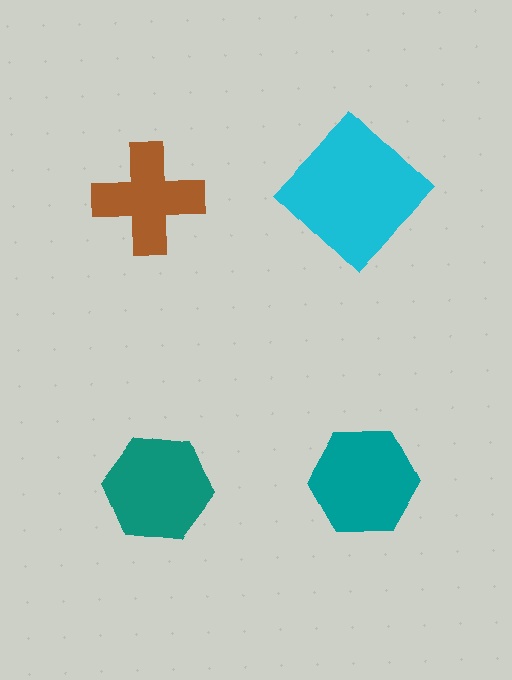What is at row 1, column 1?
A brown cross.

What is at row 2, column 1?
A teal hexagon.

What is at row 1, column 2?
A cyan diamond.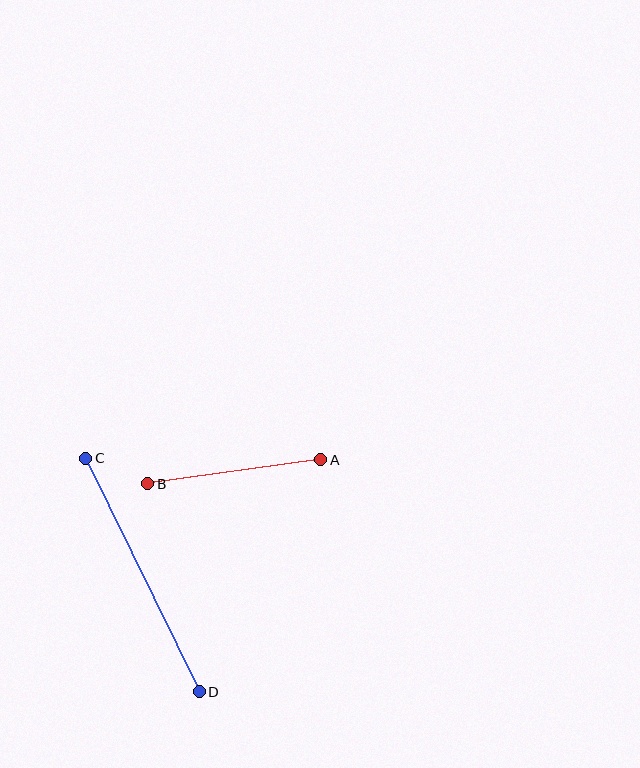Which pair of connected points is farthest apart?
Points C and D are farthest apart.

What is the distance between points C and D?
The distance is approximately 260 pixels.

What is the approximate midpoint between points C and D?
The midpoint is at approximately (143, 575) pixels.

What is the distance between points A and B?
The distance is approximately 175 pixels.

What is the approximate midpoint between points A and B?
The midpoint is at approximately (234, 472) pixels.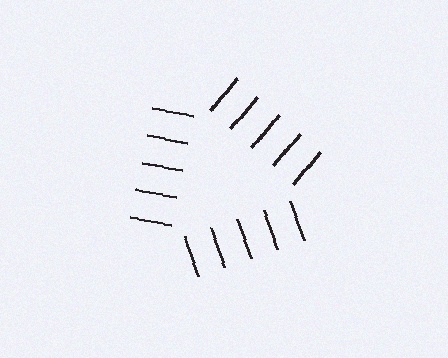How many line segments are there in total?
15 — 5 along each of the 3 edges.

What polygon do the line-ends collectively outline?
An illusory triangle — the line segments terminate on its edges but no continuous stroke is drawn.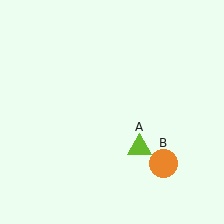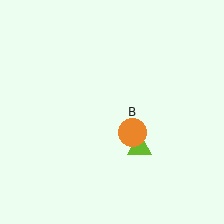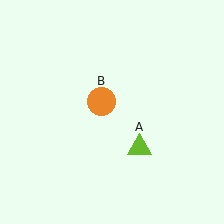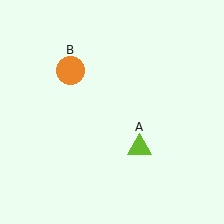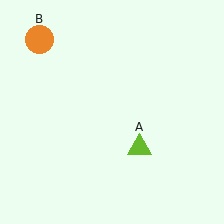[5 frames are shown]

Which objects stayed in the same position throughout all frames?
Lime triangle (object A) remained stationary.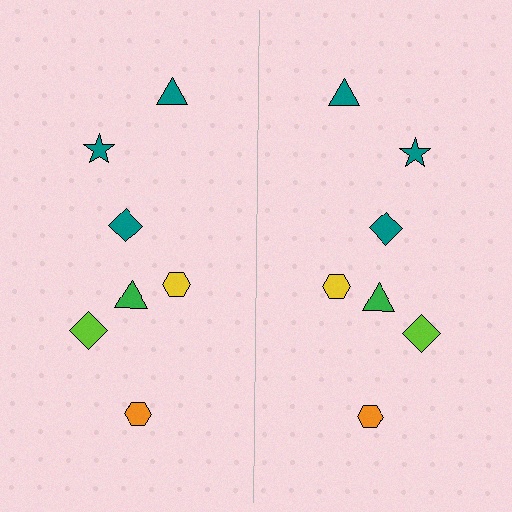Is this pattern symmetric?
Yes, this pattern has bilateral (reflection) symmetry.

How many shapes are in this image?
There are 14 shapes in this image.